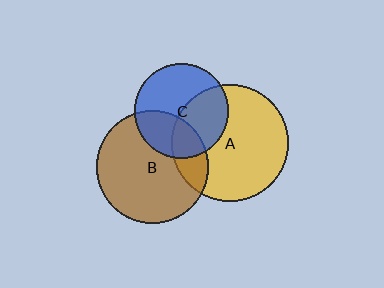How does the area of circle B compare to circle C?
Approximately 1.4 times.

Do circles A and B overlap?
Yes.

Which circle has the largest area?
Circle A (yellow).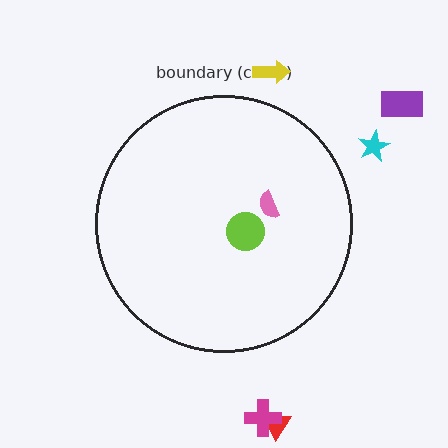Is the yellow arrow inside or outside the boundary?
Outside.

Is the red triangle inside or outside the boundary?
Outside.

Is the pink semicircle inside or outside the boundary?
Inside.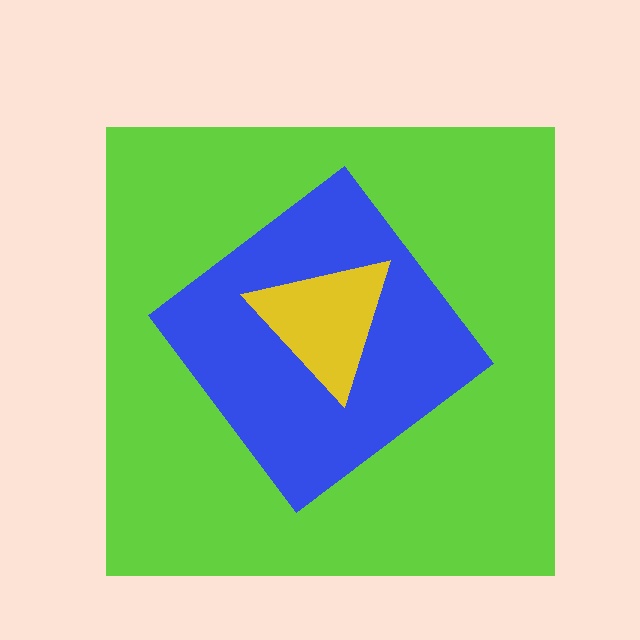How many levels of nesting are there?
3.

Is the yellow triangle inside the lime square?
Yes.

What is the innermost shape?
The yellow triangle.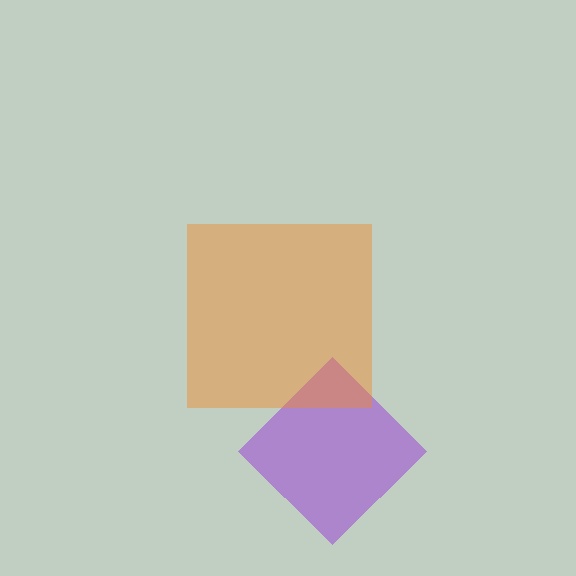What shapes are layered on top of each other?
The layered shapes are: a purple diamond, an orange square.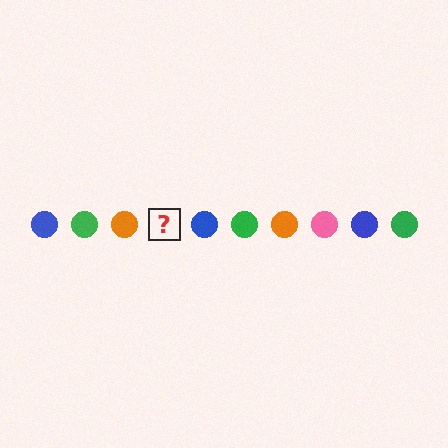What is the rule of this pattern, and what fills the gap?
The rule is that the pattern cycles through blue, green, orange, pink circles. The gap should be filled with a pink circle.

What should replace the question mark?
The question mark should be replaced with a pink circle.